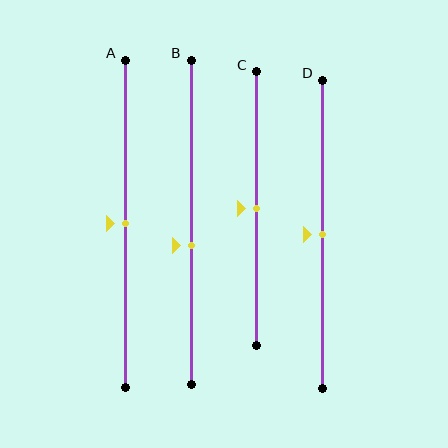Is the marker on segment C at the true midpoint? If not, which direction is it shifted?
Yes, the marker on segment C is at the true midpoint.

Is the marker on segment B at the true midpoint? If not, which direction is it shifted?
No, the marker on segment B is shifted downward by about 7% of the segment length.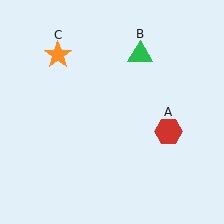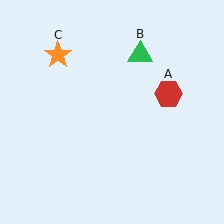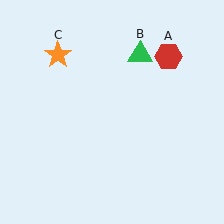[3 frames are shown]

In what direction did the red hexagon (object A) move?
The red hexagon (object A) moved up.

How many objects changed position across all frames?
1 object changed position: red hexagon (object A).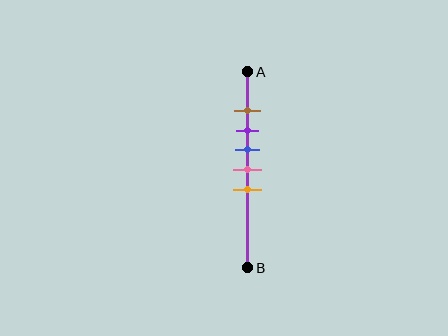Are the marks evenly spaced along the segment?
Yes, the marks are approximately evenly spaced.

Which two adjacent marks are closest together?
The brown and purple marks are the closest adjacent pair.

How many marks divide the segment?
There are 5 marks dividing the segment.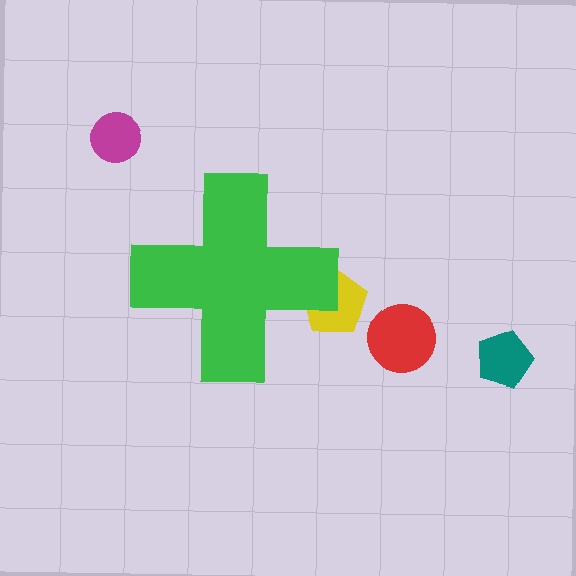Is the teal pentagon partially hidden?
No, the teal pentagon is fully visible.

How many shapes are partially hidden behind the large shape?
1 shape is partially hidden.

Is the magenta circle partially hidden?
No, the magenta circle is fully visible.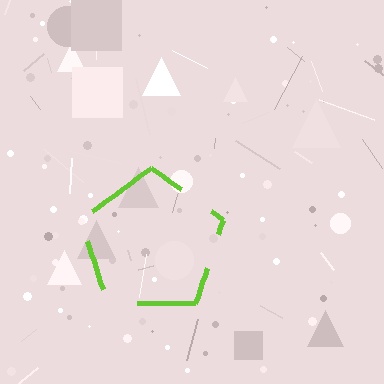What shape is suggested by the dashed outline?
The dashed outline suggests a pentagon.